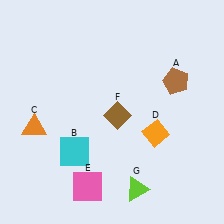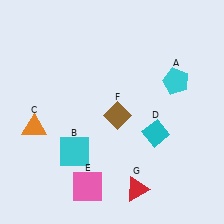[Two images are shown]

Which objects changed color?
A changed from brown to cyan. D changed from orange to cyan. G changed from lime to red.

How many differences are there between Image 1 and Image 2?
There are 3 differences between the two images.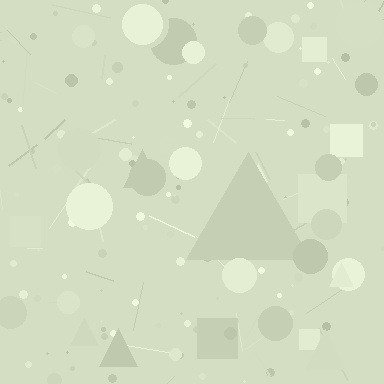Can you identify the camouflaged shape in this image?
The camouflaged shape is a triangle.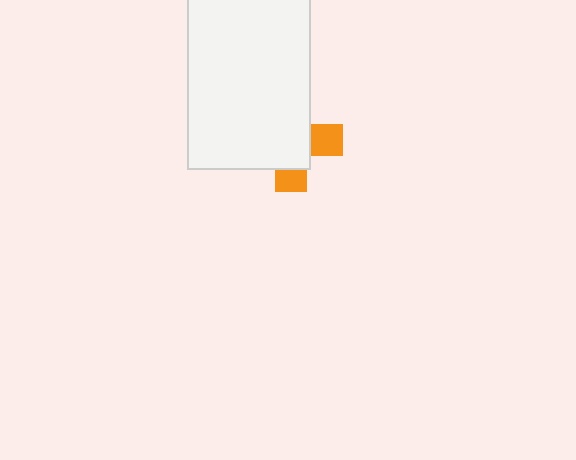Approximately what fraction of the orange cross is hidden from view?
Roughly 69% of the orange cross is hidden behind the white rectangle.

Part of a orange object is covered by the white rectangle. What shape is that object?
It is a cross.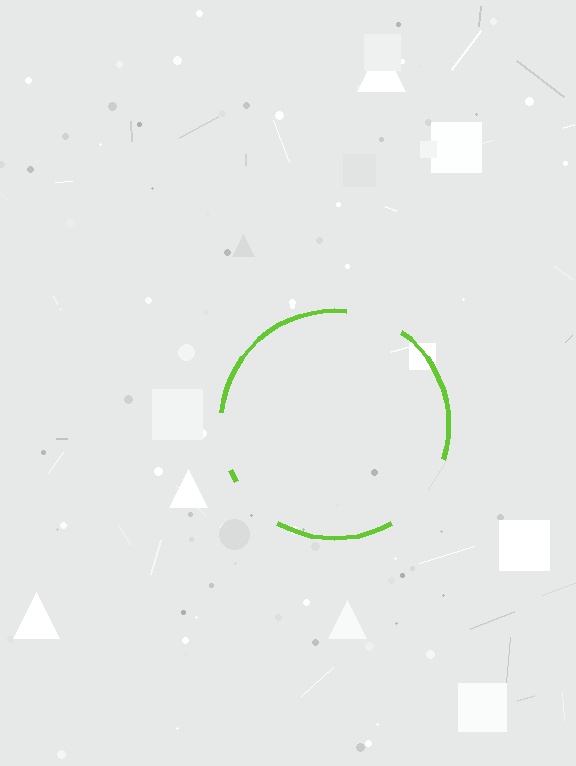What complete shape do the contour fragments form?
The contour fragments form a circle.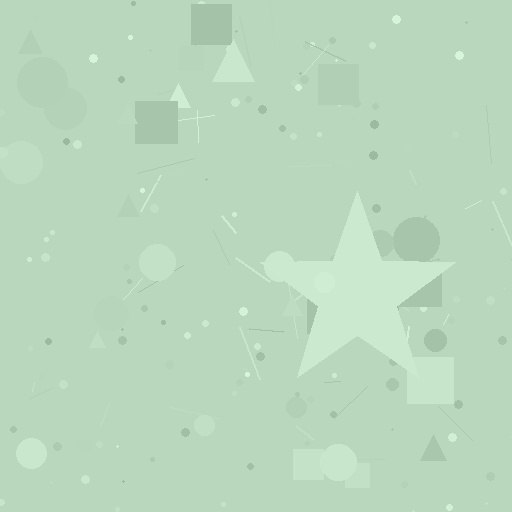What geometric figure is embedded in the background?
A star is embedded in the background.